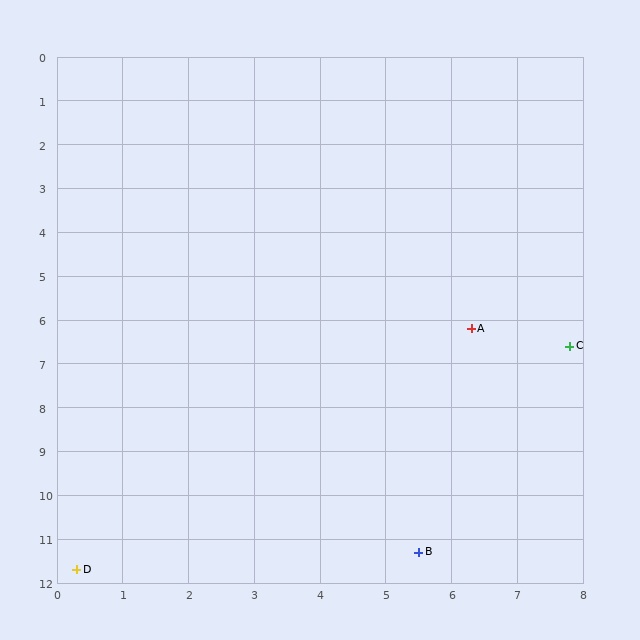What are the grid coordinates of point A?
Point A is at approximately (6.3, 6.2).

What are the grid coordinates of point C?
Point C is at approximately (7.8, 6.6).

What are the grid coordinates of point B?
Point B is at approximately (5.5, 11.3).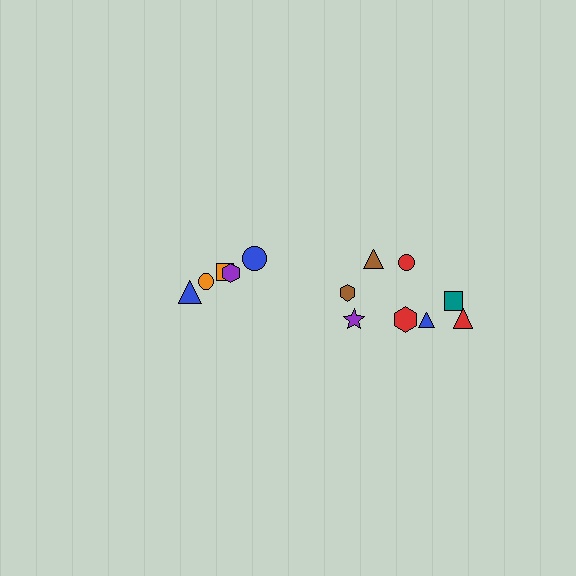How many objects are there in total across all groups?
There are 13 objects.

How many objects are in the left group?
There are 5 objects.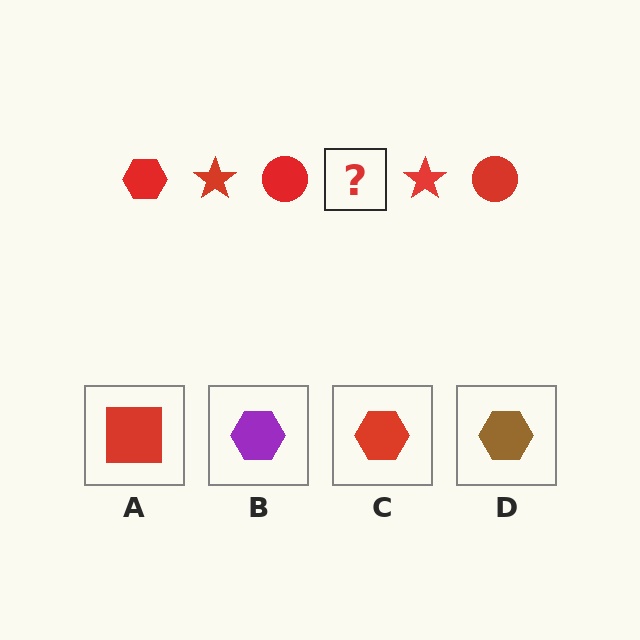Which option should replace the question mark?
Option C.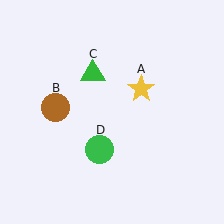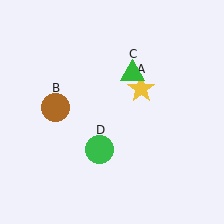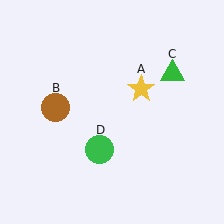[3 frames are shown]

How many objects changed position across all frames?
1 object changed position: green triangle (object C).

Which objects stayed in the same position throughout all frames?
Yellow star (object A) and brown circle (object B) and green circle (object D) remained stationary.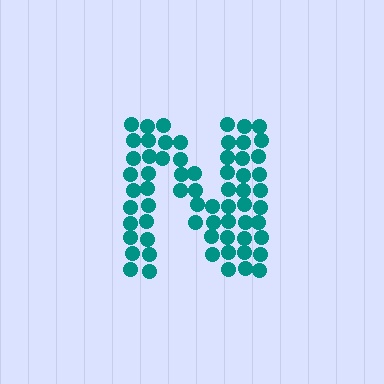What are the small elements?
The small elements are circles.